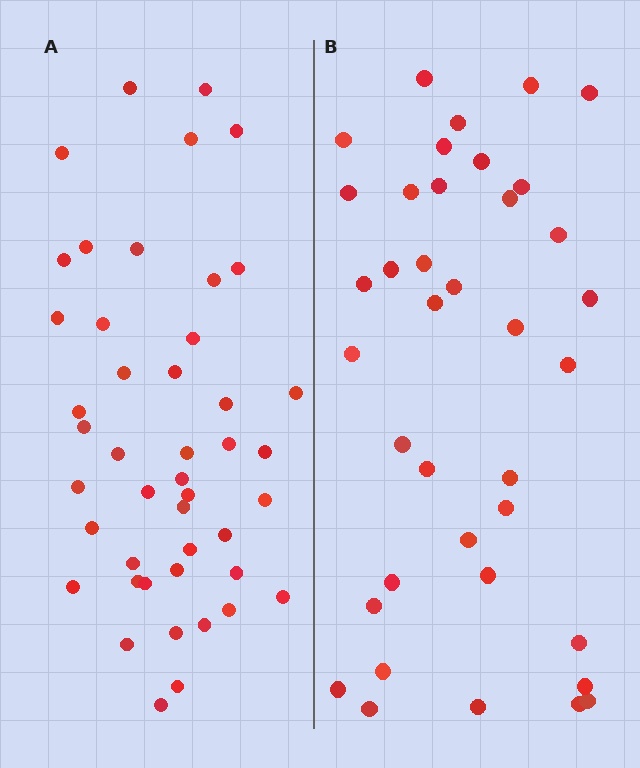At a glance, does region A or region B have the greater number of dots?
Region A (the left region) has more dots.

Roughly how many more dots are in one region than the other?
Region A has roughly 8 or so more dots than region B.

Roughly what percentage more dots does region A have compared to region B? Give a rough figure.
About 20% more.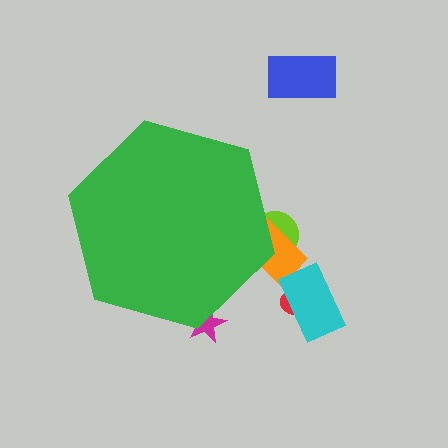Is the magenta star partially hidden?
Yes, the magenta star is partially hidden behind the green hexagon.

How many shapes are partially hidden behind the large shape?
3 shapes are partially hidden.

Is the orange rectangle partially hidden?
Yes, the orange rectangle is partially hidden behind the green hexagon.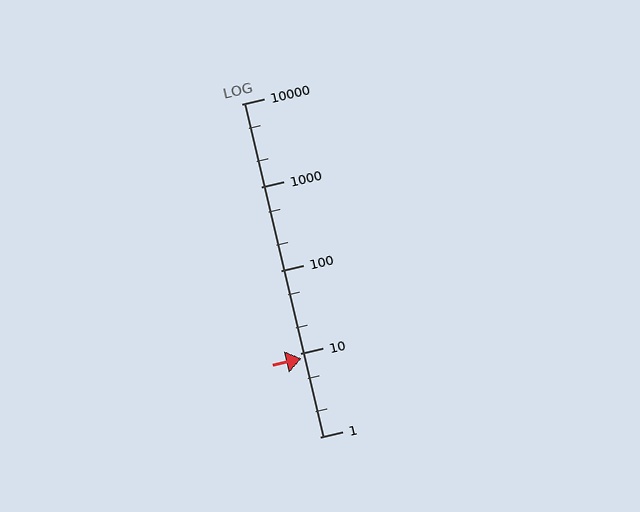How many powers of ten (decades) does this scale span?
The scale spans 4 decades, from 1 to 10000.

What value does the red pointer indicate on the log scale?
The pointer indicates approximately 8.7.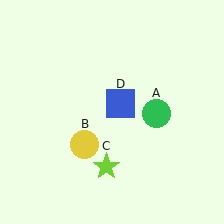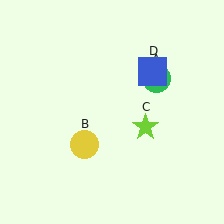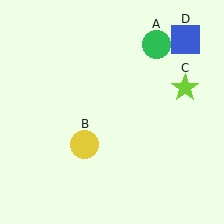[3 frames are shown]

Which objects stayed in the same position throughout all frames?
Yellow circle (object B) remained stationary.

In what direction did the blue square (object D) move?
The blue square (object D) moved up and to the right.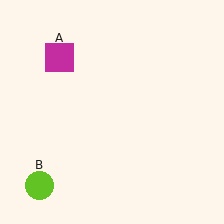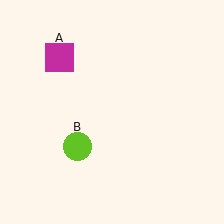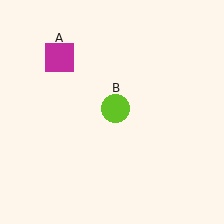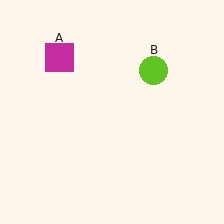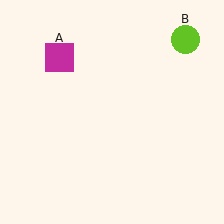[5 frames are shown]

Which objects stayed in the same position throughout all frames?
Magenta square (object A) remained stationary.